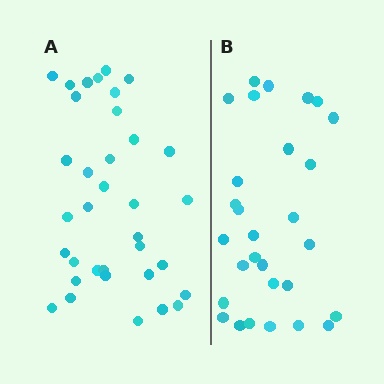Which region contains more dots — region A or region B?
Region A (the left region) has more dots.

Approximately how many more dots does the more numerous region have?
Region A has about 6 more dots than region B.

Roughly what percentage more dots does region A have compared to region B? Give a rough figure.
About 20% more.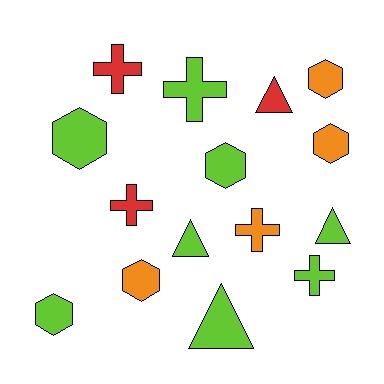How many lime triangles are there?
There are 3 lime triangles.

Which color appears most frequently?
Lime, with 8 objects.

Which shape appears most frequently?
Hexagon, with 6 objects.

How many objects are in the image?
There are 15 objects.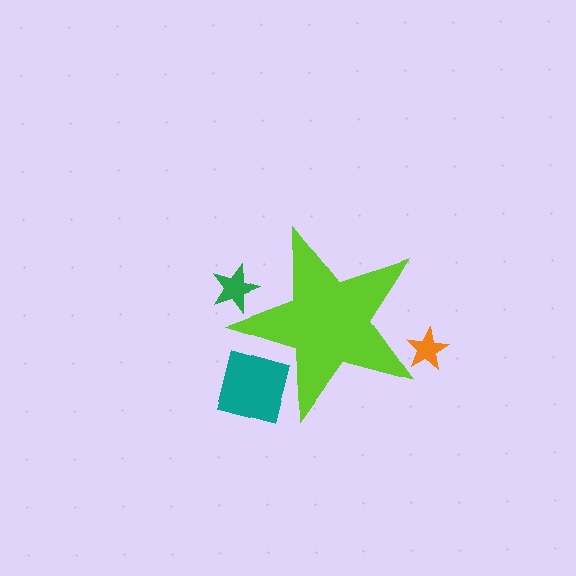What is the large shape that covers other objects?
A lime star.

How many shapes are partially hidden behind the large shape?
3 shapes are partially hidden.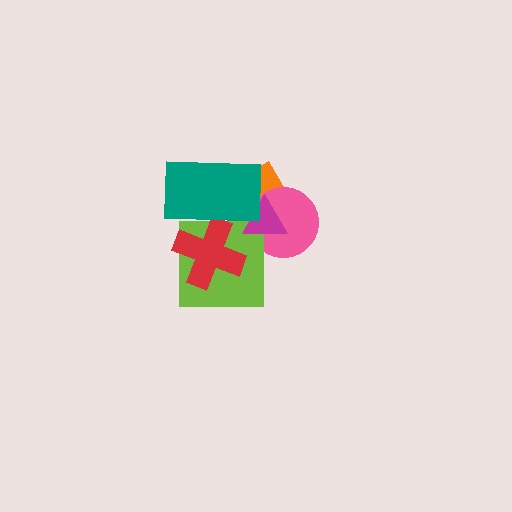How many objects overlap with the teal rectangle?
4 objects overlap with the teal rectangle.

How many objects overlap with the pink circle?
2 objects overlap with the pink circle.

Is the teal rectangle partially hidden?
No, no other shape covers it.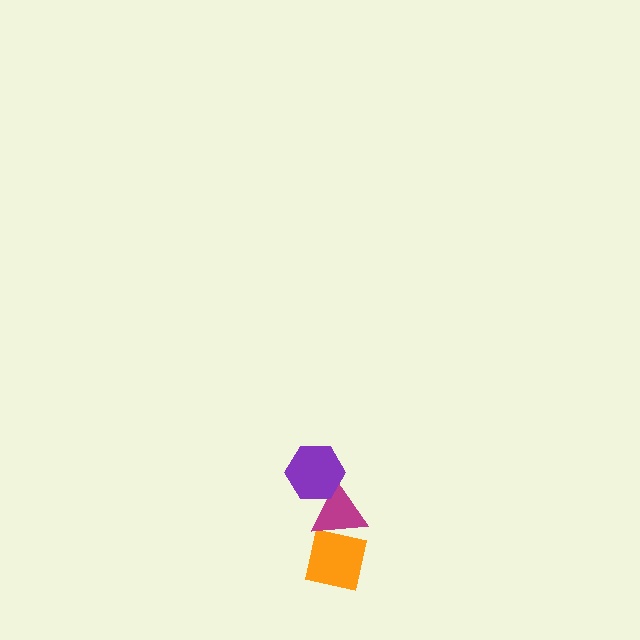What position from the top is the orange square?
The orange square is 3rd from the top.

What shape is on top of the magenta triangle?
The purple hexagon is on top of the magenta triangle.